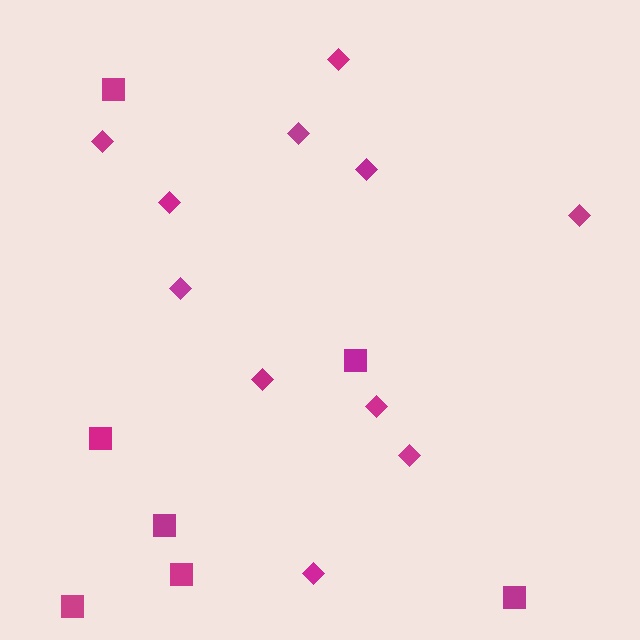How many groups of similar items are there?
There are 2 groups: one group of squares (7) and one group of diamonds (11).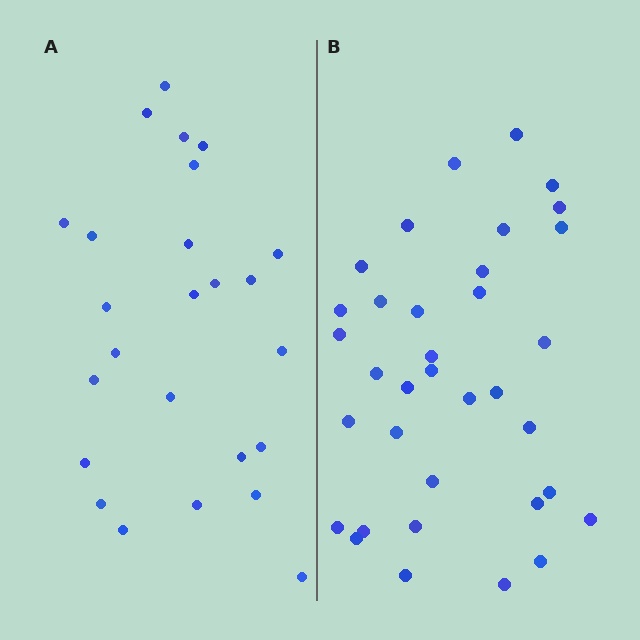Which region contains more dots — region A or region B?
Region B (the right region) has more dots.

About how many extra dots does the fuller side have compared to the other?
Region B has roughly 10 or so more dots than region A.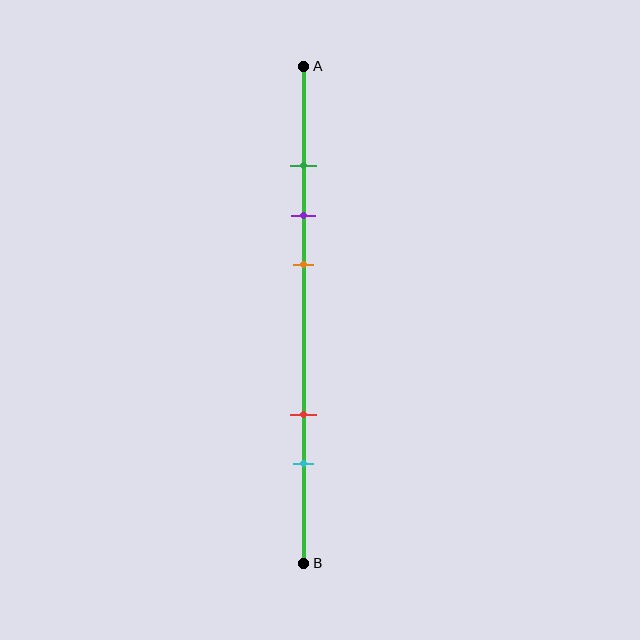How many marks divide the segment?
There are 5 marks dividing the segment.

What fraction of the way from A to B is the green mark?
The green mark is approximately 20% (0.2) of the way from A to B.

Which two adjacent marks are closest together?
The green and purple marks are the closest adjacent pair.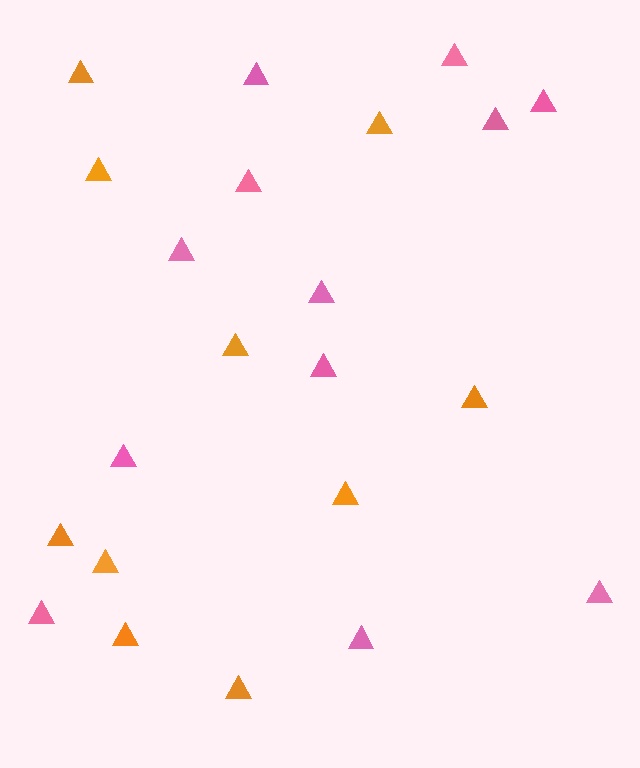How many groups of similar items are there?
There are 2 groups: one group of pink triangles (12) and one group of orange triangles (10).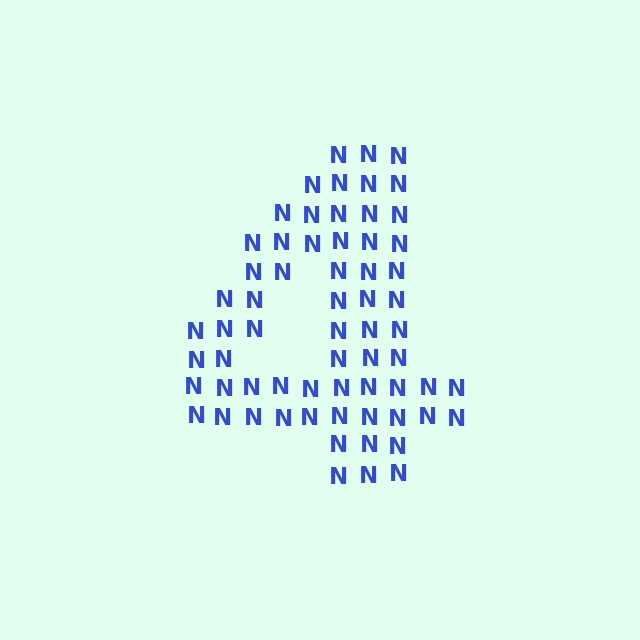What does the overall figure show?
The overall figure shows the digit 4.